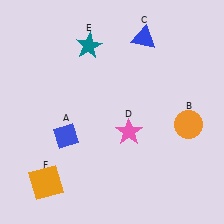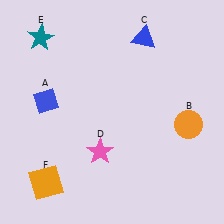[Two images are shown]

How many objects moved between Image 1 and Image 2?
3 objects moved between the two images.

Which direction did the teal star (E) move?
The teal star (E) moved left.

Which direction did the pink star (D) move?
The pink star (D) moved left.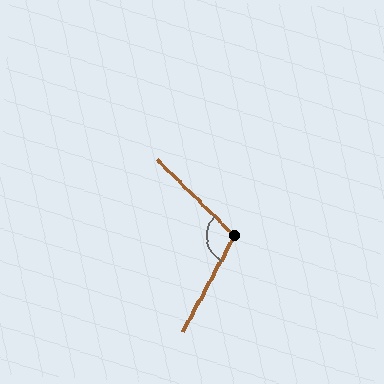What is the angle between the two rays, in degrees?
Approximately 106 degrees.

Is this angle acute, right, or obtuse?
It is obtuse.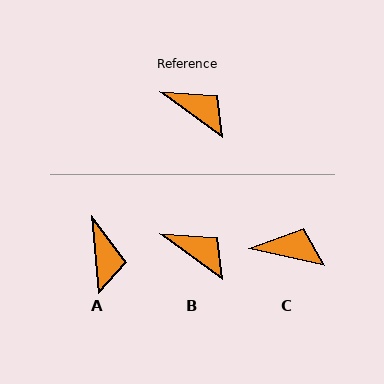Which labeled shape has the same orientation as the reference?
B.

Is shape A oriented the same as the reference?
No, it is off by about 48 degrees.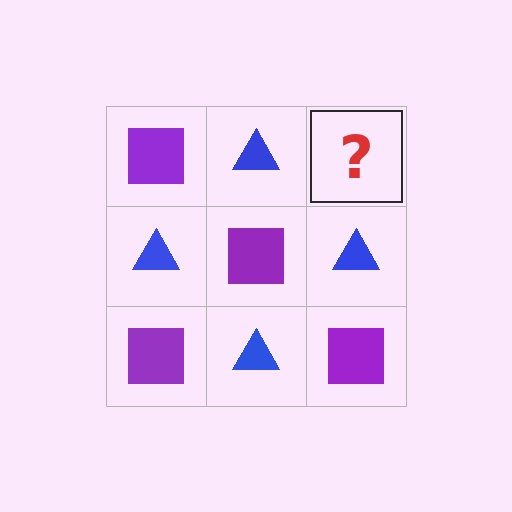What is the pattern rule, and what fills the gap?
The rule is that it alternates purple square and blue triangle in a checkerboard pattern. The gap should be filled with a purple square.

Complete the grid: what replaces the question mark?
The question mark should be replaced with a purple square.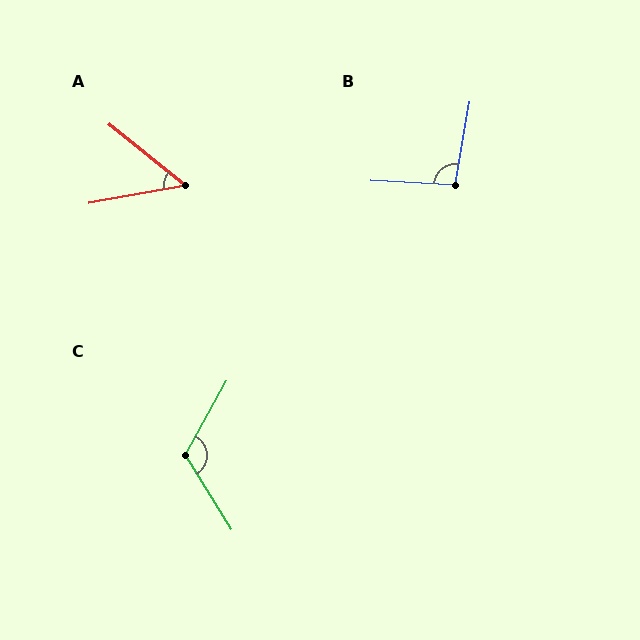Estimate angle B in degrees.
Approximately 96 degrees.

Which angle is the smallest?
A, at approximately 49 degrees.